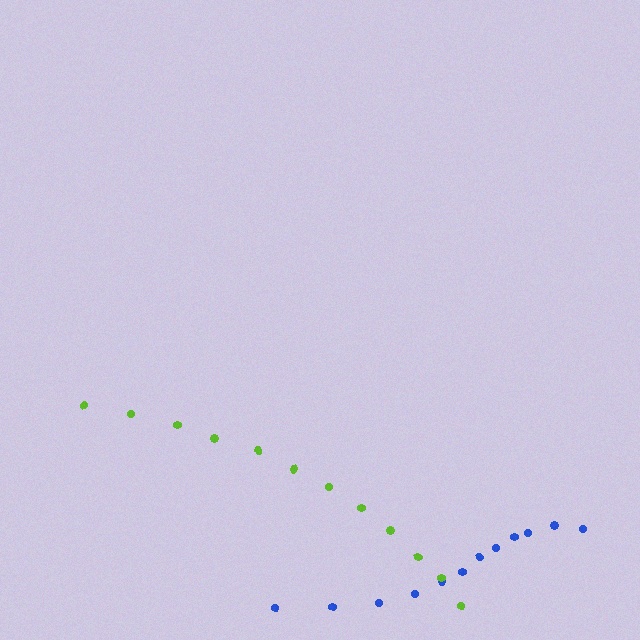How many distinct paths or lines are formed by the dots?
There are 2 distinct paths.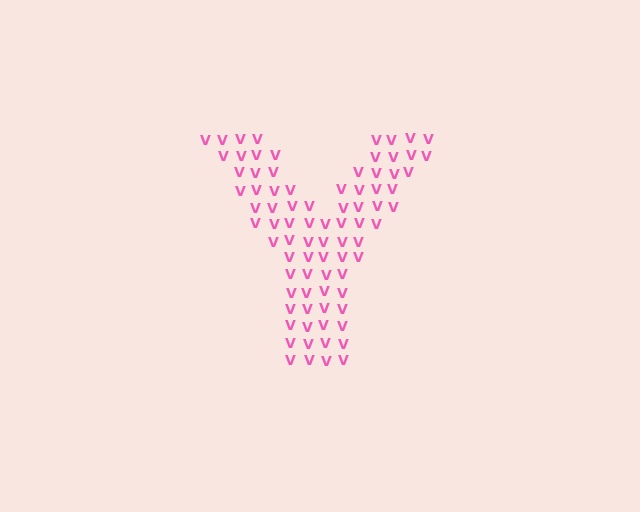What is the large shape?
The large shape is the letter Y.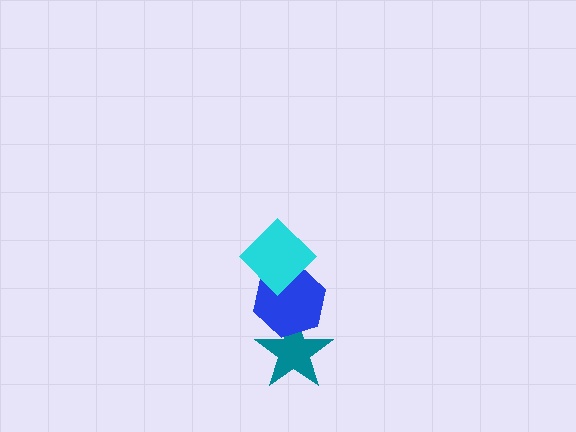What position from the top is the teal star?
The teal star is 3rd from the top.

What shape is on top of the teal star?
The blue hexagon is on top of the teal star.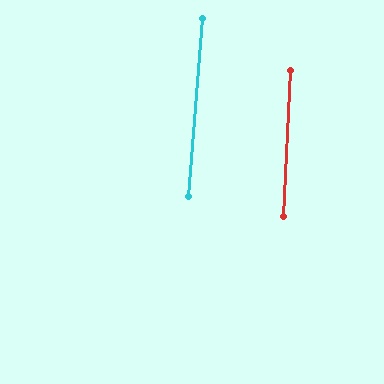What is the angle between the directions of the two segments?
Approximately 1 degree.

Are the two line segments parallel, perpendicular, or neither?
Parallel — their directions differ by only 1.2°.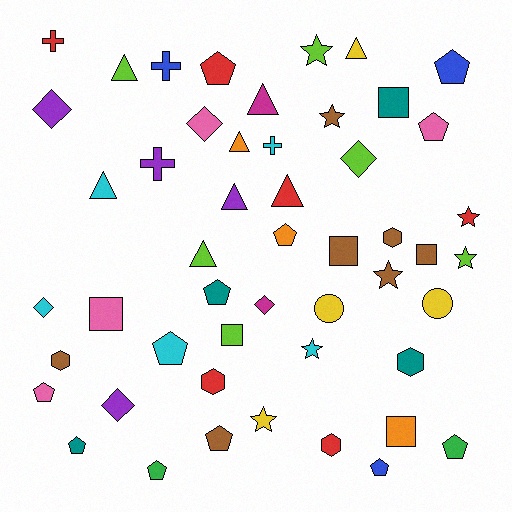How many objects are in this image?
There are 50 objects.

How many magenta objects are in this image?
There are 2 magenta objects.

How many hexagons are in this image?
There are 5 hexagons.